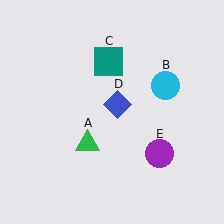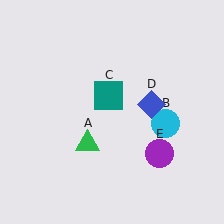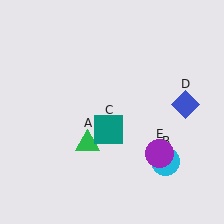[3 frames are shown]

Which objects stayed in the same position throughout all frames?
Green triangle (object A) and purple circle (object E) remained stationary.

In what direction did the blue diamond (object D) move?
The blue diamond (object D) moved right.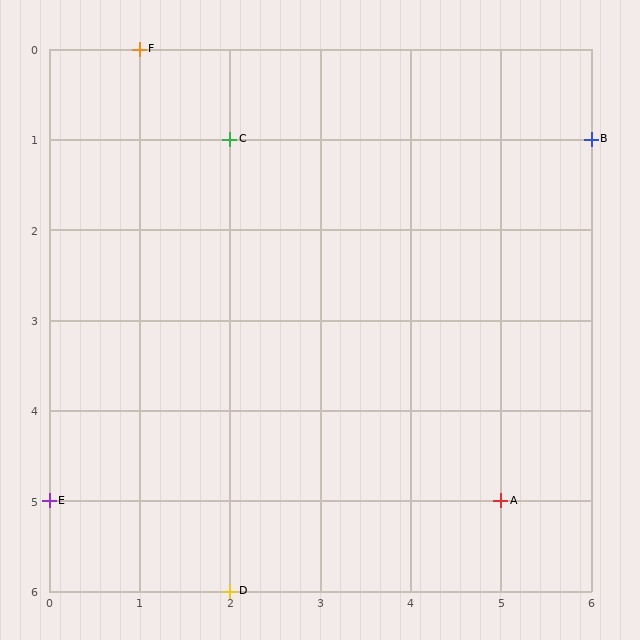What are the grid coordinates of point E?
Point E is at grid coordinates (0, 5).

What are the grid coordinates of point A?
Point A is at grid coordinates (5, 5).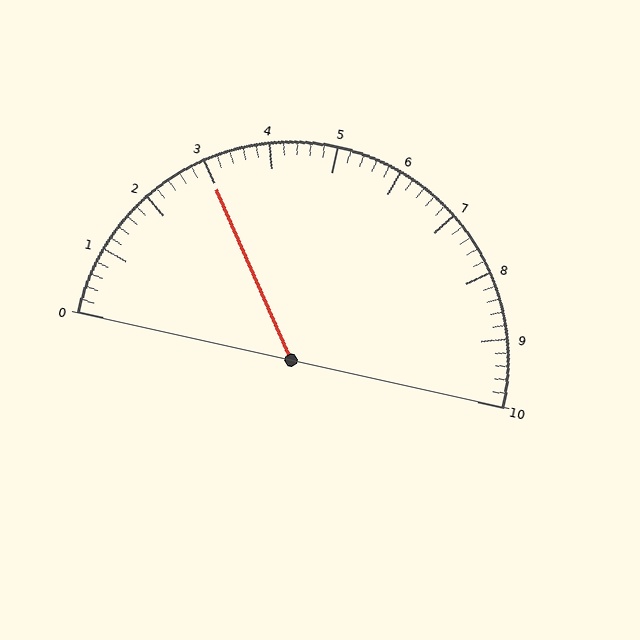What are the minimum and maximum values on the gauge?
The gauge ranges from 0 to 10.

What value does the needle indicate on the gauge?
The needle indicates approximately 3.0.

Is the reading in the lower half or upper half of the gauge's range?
The reading is in the lower half of the range (0 to 10).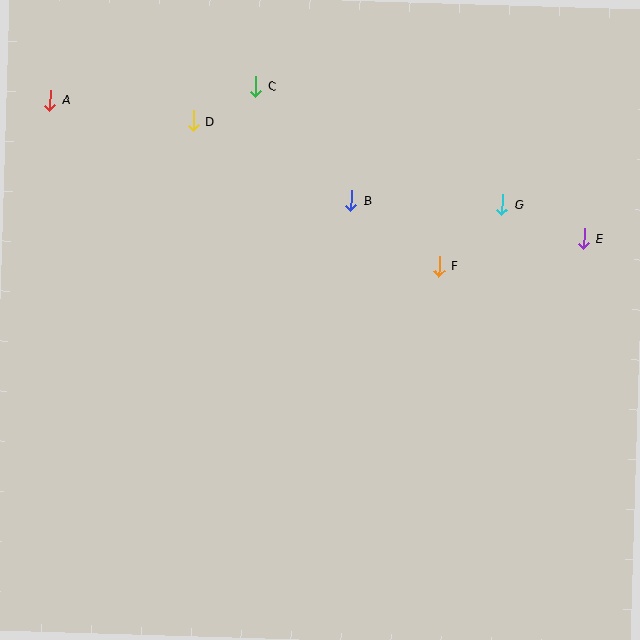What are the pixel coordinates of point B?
Point B is at (351, 201).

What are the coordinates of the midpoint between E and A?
The midpoint between E and A is at (317, 169).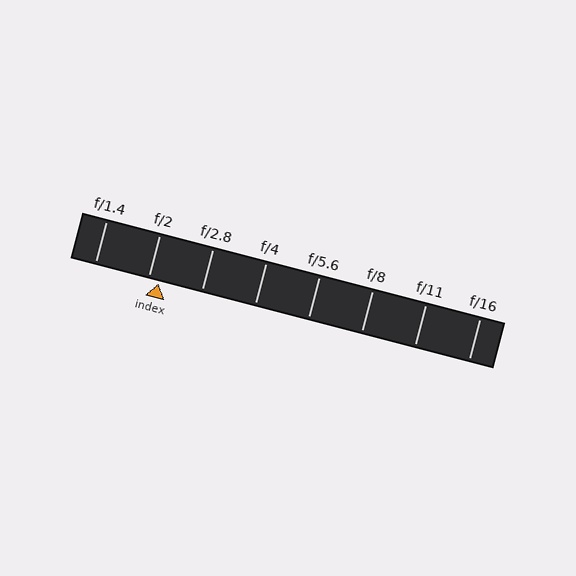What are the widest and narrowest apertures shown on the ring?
The widest aperture shown is f/1.4 and the narrowest is f/16.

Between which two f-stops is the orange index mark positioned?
The index mark is between f/2 and f/2.8.